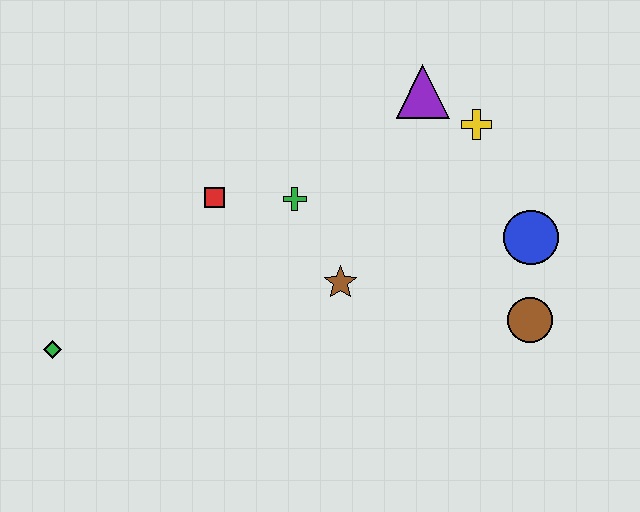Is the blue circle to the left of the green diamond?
No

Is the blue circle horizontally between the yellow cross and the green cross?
No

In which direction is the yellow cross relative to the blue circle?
The yellow cross is above the blue circle.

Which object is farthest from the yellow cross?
The green diamond is farthest from the yellow cross.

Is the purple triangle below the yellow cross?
No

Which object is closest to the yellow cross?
The purple triangle is closest to the yellow cross.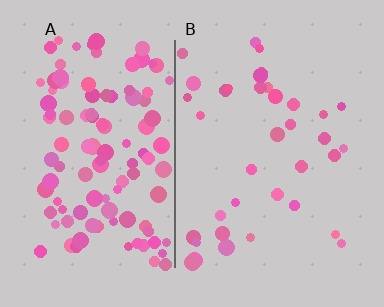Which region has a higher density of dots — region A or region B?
A (the left).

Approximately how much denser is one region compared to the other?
Approximately 3.0× — region A over region B.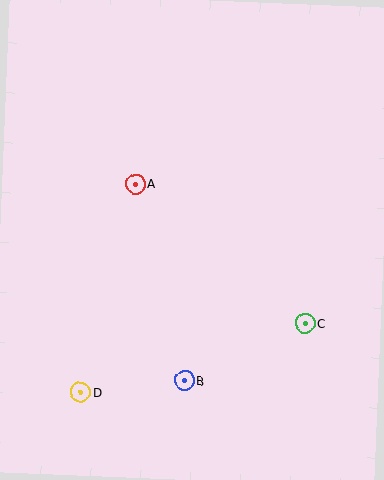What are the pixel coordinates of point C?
Point C is at (305, 324).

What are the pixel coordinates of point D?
Point D is at (81, 392).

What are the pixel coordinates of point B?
Point B is at (185, 381).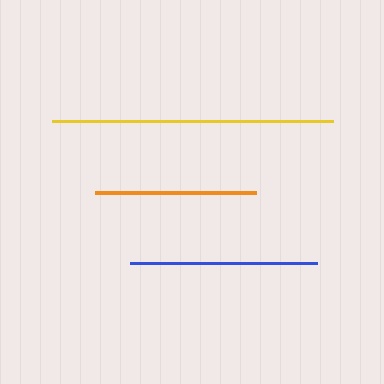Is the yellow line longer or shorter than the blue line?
The yellow line is longer than the blue line.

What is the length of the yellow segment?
The yellow segment is approximately 281 pixels long.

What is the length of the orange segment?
The orange segment is approximately 161 pixels long.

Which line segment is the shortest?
The orange line is the shortest at approximately 161 pixels.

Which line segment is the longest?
The yellow line is the longest at approximately 281 pixels.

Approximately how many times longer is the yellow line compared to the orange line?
The yellow line is approximately 1.7 times the length of the orange line.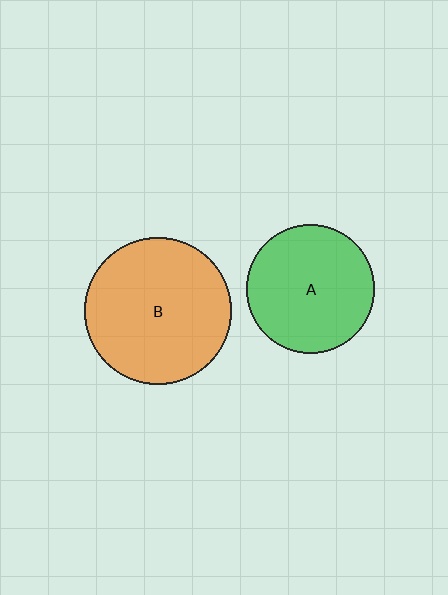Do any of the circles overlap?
No, none of the circles overlap.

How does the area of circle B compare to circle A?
Approximately 1.3 times.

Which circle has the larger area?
Circle B (orange).